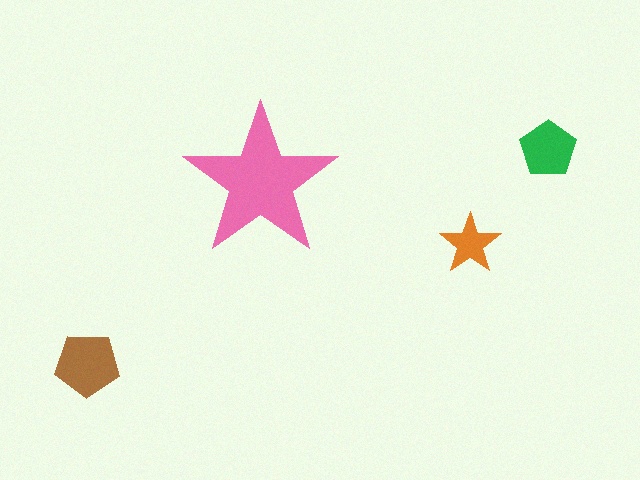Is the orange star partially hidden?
No, the orange star is fully visible.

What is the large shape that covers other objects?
A pink star.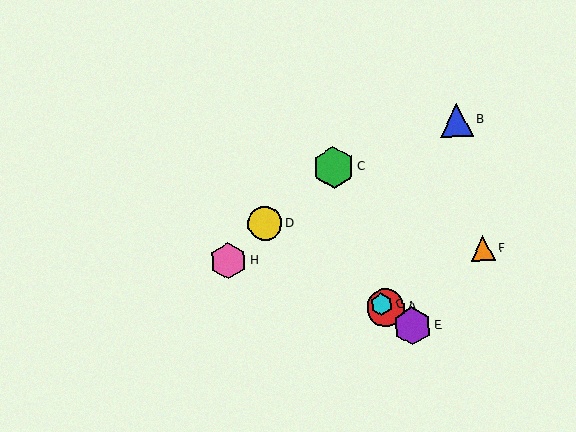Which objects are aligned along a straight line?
Objects A, D, E, G are aligned along a straight line.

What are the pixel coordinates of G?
Object G is at (382, 305).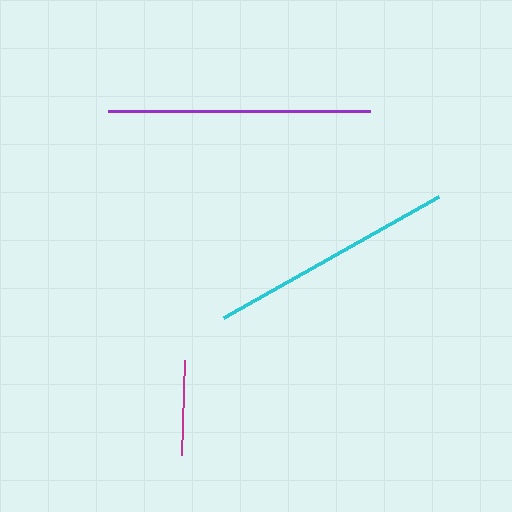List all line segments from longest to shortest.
From longest to shortest: purple, cyan, magenta.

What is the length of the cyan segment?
The cyan segment is approximately 247 pixels long.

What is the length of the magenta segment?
The magenta segment is approximately 95 pixels long.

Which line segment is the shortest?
The magenta line is the shortest at approximately 95 pixels.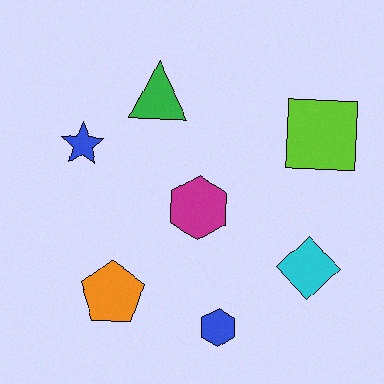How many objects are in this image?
There are 7 objects.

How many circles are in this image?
There are no circles.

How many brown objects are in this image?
There are no brown objects.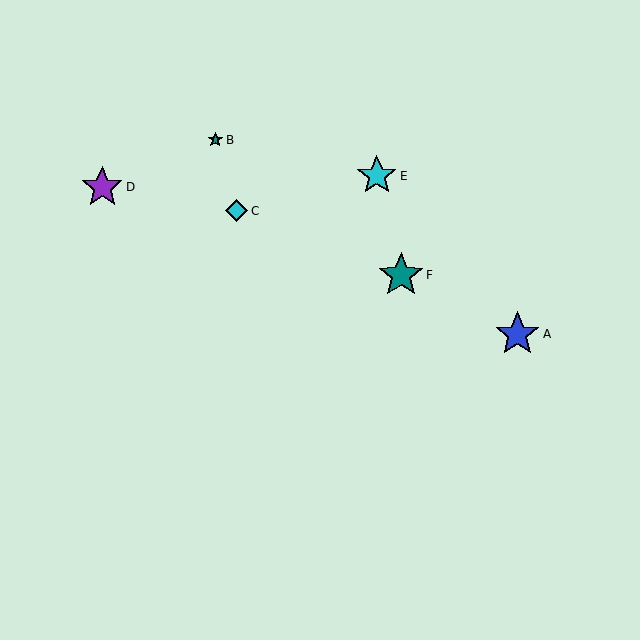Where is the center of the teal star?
The center of the teal star is at (401, 275).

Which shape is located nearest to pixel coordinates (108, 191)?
The purple star (labeled D) at (102, 187) is nearest to that location.